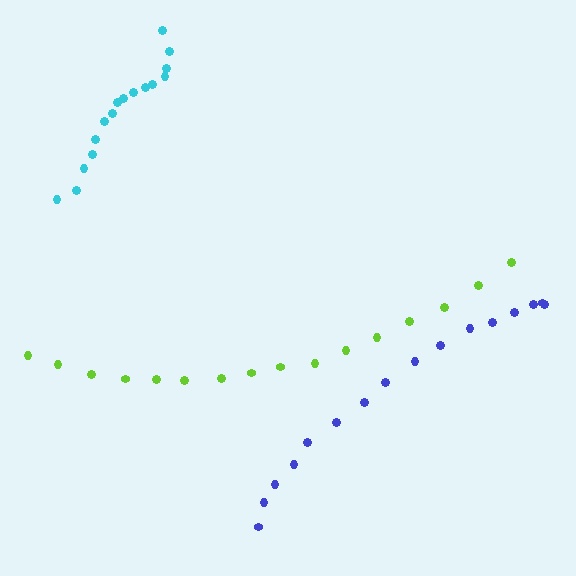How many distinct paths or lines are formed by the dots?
There are 3 distinct paths.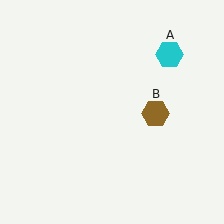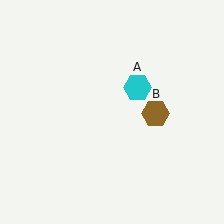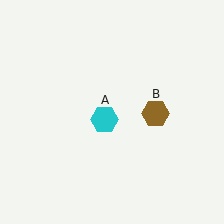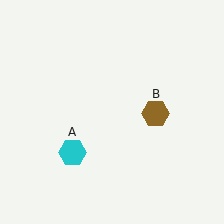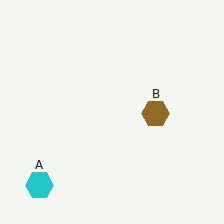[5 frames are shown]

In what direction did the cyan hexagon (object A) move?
The cyan hexagon (object A) moved down and to the left.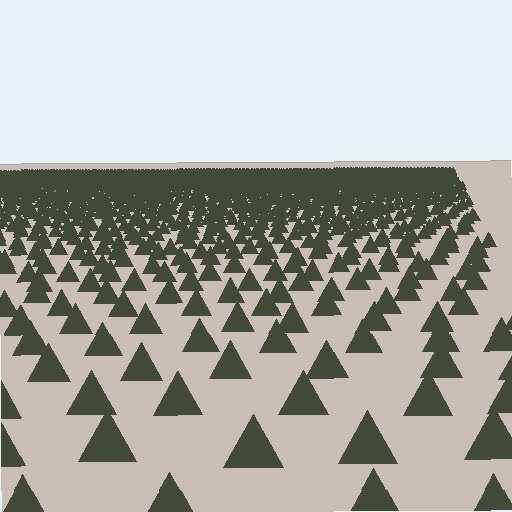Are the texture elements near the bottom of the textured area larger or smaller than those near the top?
Larger. Near the bottom, elements are closer to the viewer and appear at a bigger on-screen size.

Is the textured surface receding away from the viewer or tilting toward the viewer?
The surface is receding away from the viewer. Texture elements get smaller and denser toward the top.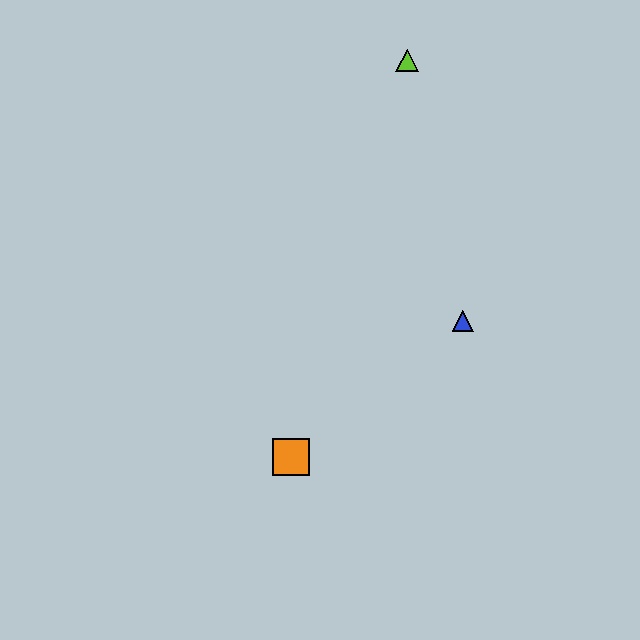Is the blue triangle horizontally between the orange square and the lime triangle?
No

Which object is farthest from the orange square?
The lime triangle is farthest from the orange square.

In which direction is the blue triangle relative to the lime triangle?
The blue triangle is below the lime triangle.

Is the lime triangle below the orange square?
No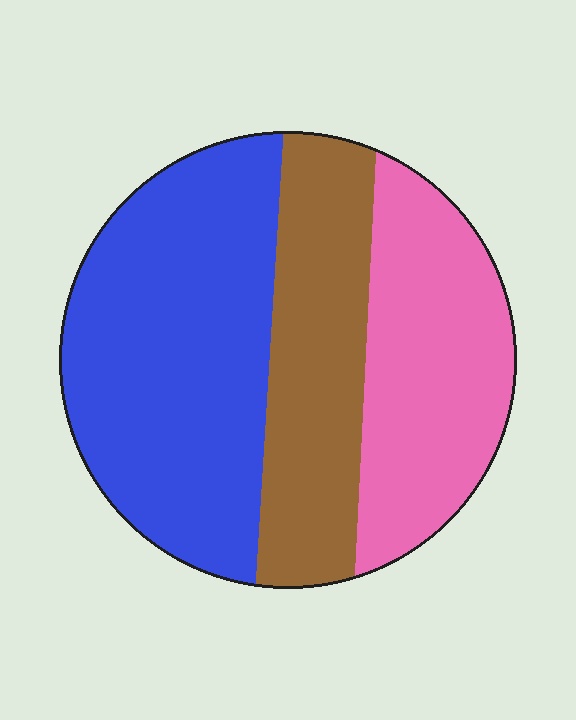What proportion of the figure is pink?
Pink takes up about one quarter (1/4) of the figure.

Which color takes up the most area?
Blue, at roughly 45%.